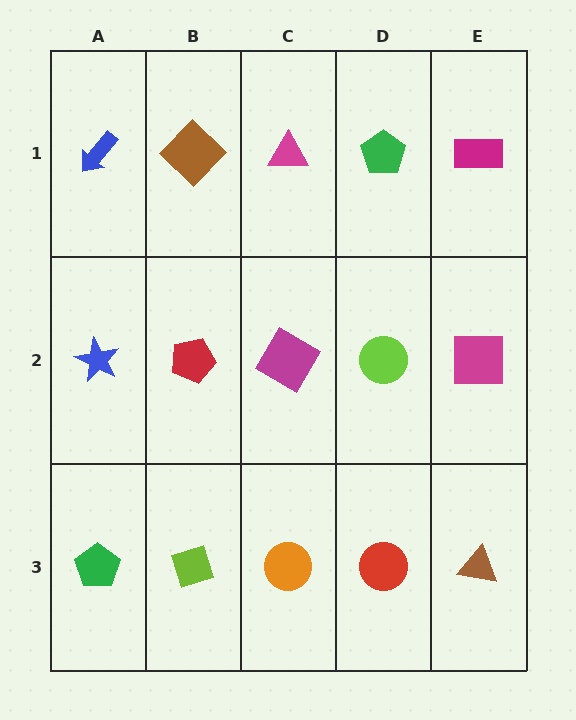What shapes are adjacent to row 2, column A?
A blue arrow (row 1, column A), a green pentagon (row 3, column A), a red pentagon (row 2, column B).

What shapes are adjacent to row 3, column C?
A magenta diamond (row 2, column C), a lime diamond (row 3, column B), a red circle (row 3, column D).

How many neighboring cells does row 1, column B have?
3.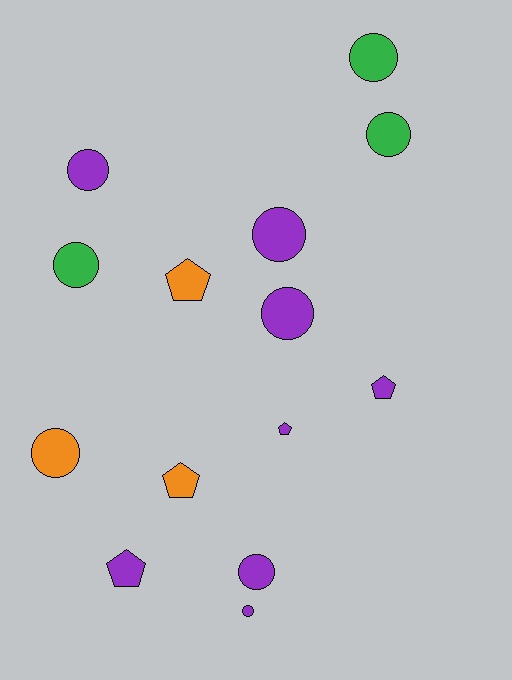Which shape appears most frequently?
Circle, with 9 objects.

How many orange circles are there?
There is 1 orange circle.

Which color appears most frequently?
Purple, with 8 objects.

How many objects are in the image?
There are 14 objects.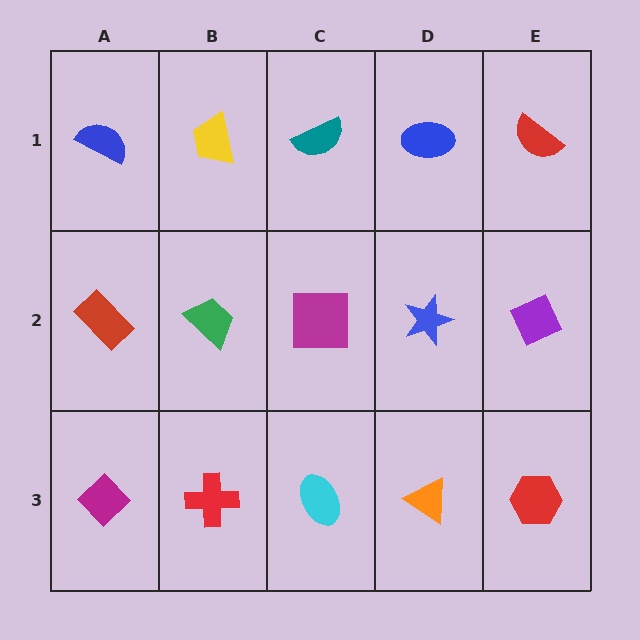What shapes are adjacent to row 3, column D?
A blue star (row 2, column D), a cyan ellipse (row 3, column C), a red hexagon (row 3, column E).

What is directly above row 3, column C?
A magenta square.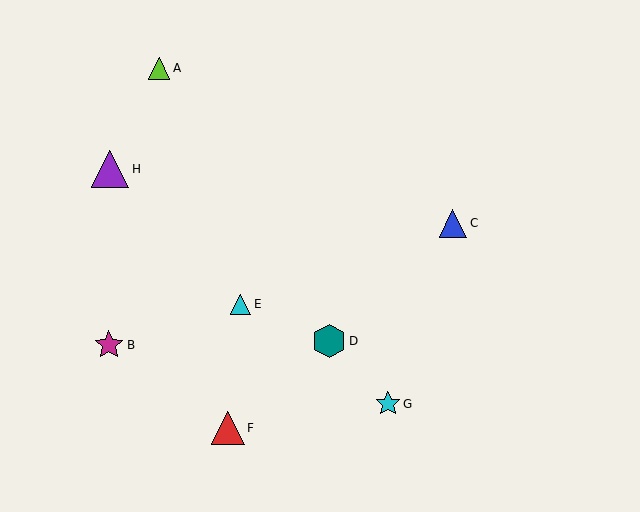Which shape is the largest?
The purple triangle (labeled H) is the largest.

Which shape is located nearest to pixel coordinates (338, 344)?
The teal hexagon (labeled D) at (329, 341) is nearest to that location.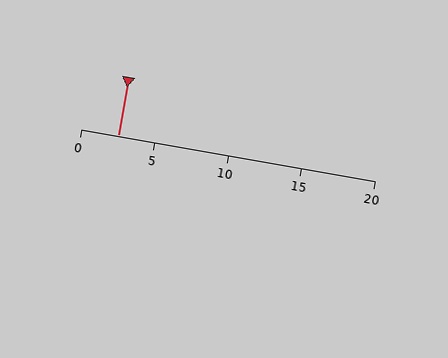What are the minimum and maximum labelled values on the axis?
The axis runs from 0 to 20.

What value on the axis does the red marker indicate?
The marker indicates approximately 2.5.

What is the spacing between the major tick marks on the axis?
The major ticks are spaced 5 apart.